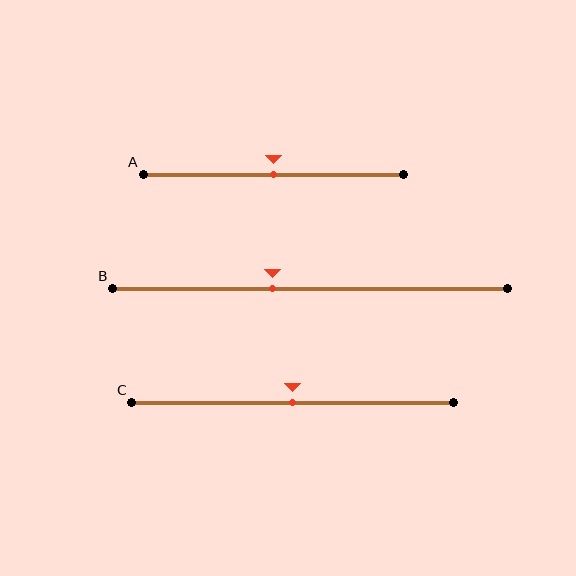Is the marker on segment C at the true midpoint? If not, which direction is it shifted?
Yes, the marker on segment C is at the true midpoint.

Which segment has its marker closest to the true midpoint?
Segment A has its marker closest to the true midpoint.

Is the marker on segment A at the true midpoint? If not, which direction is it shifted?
Yes, the marker on segment A is at the true midpoint.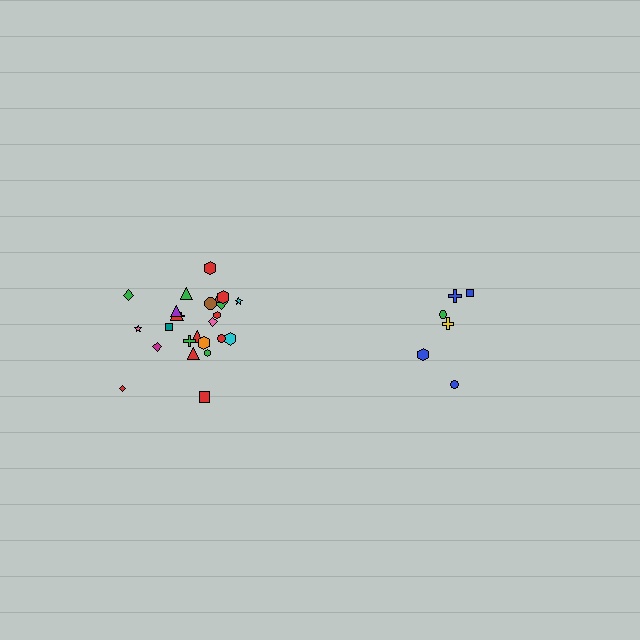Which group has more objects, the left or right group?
The left group.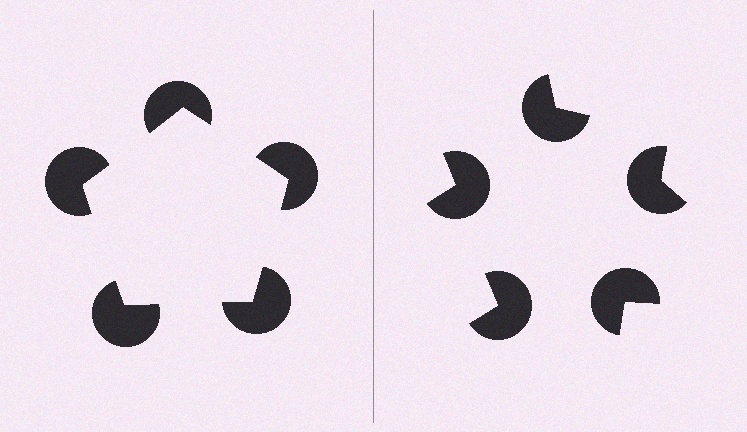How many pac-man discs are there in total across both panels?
10 — 5 on each side.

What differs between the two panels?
The pac-man discs are positioned identically on both sides; only the wedge orientations differ. On the left they align to a pentagon; on the right they are misaligned.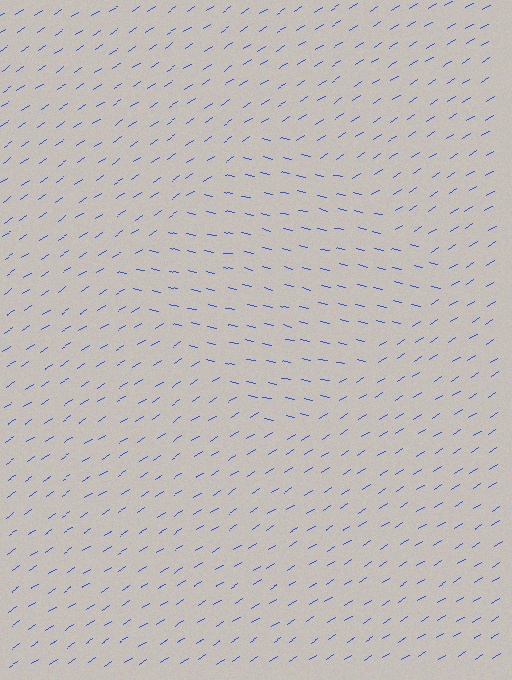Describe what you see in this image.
The image is filled with small blue line segments. A diamond region in the image has lines oriented differently from the surrounding lines, creating a visible texture boundary.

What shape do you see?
I see a diamond.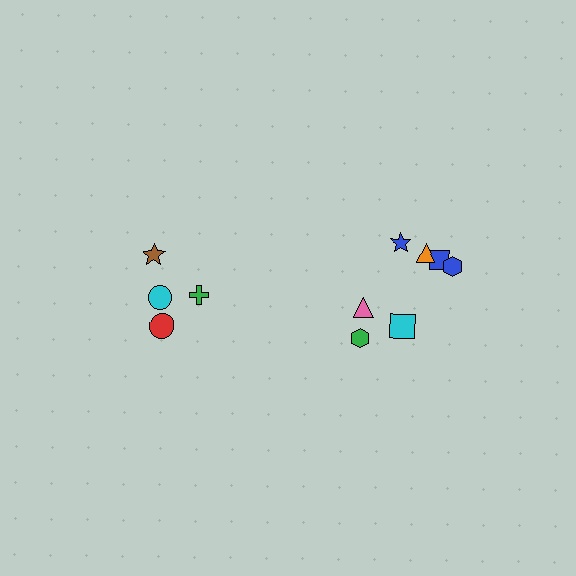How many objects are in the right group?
There are 7 objects.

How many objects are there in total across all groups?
There are 11 objects.